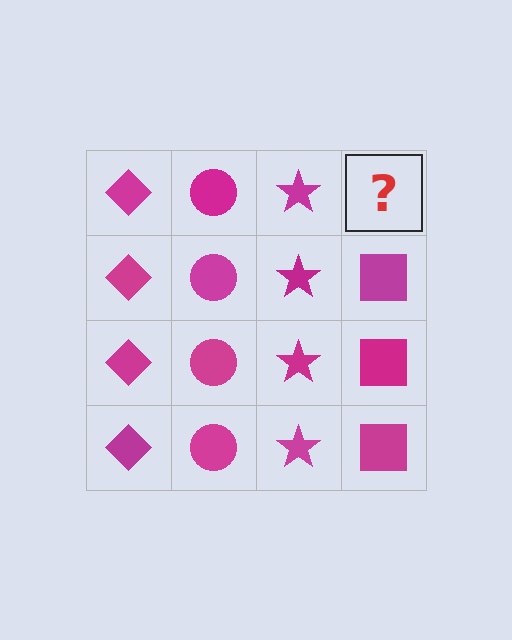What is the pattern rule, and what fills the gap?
The rule is that each column has a consistent shape. The gap should be filled with a magenta square.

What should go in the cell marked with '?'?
The missing cell should contain a magenta square.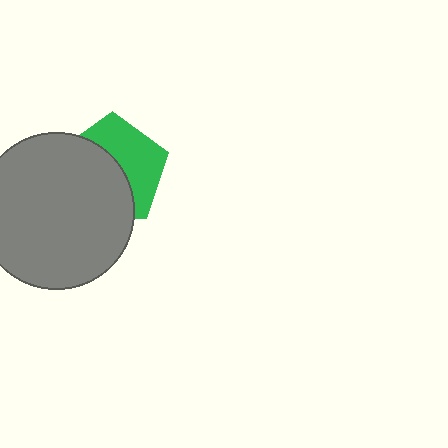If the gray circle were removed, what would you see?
You would see the complete green pentagon.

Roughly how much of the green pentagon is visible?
A small part of it is visible (roughly 45%).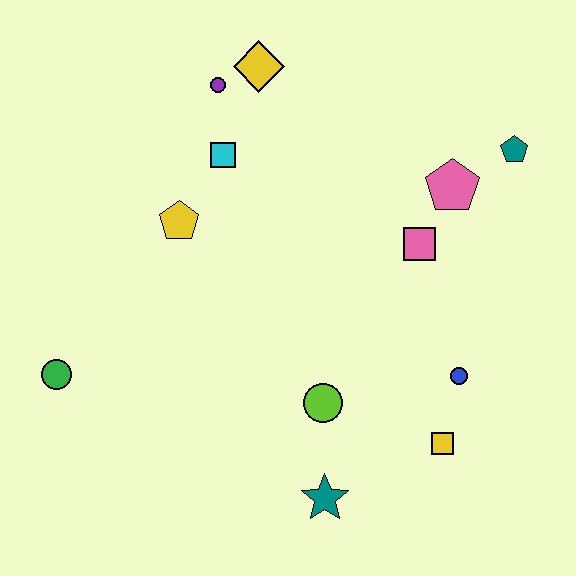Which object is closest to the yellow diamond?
The purple circle is closest to the yellow diamond.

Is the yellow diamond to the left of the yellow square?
Yes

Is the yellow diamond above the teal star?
Yes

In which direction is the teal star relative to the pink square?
The teal star is below the pink square.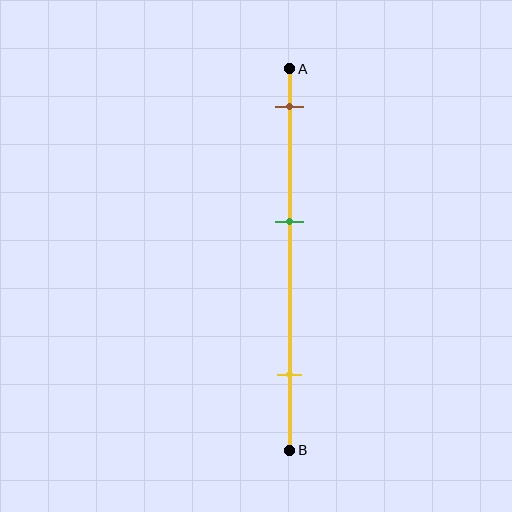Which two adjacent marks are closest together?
The brown and green marks are the closest adjacent pair.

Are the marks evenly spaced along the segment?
Yes, the marks are approximately evenly spaced.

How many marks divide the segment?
There are 3 marks dividing the segment.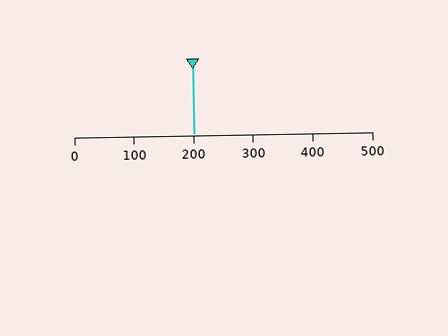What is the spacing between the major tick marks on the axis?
The major ticks are spaced 100 apart.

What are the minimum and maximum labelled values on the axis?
The axis runs from 0 to 500.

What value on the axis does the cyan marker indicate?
The marker indicates approximately 200.